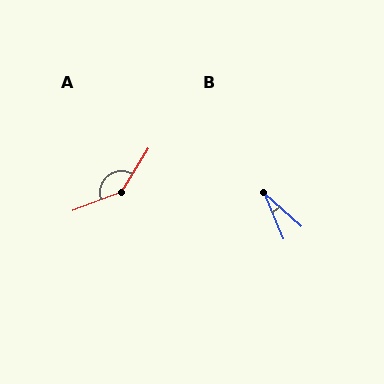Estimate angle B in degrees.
Approximately 26 degrees.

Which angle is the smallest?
B, at approximately 26 degrees.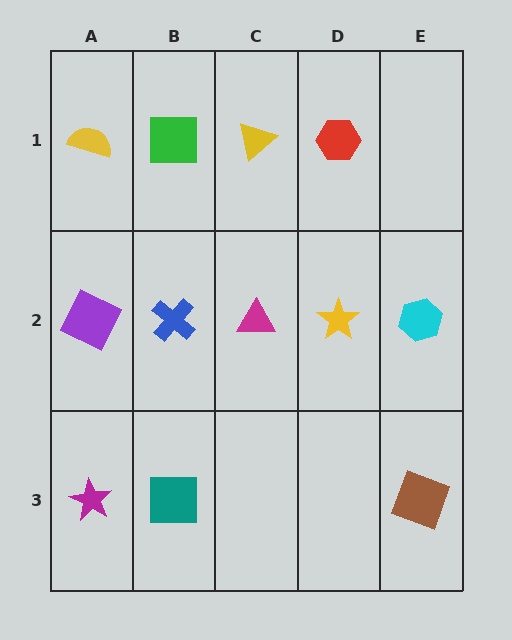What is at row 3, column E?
A brown square.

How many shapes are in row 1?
4 shapes.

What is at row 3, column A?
A magenta star.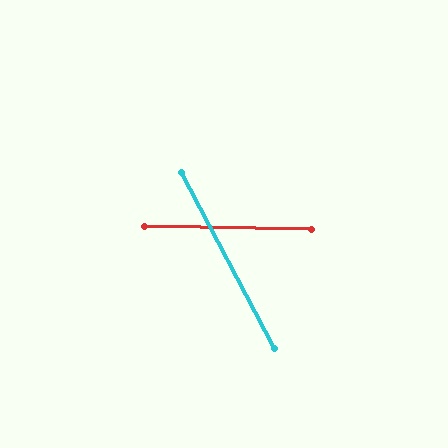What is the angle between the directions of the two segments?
Approximately 61 degrees.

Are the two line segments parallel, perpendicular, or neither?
Neither parallel nor perpendicular — they differ by about 61°.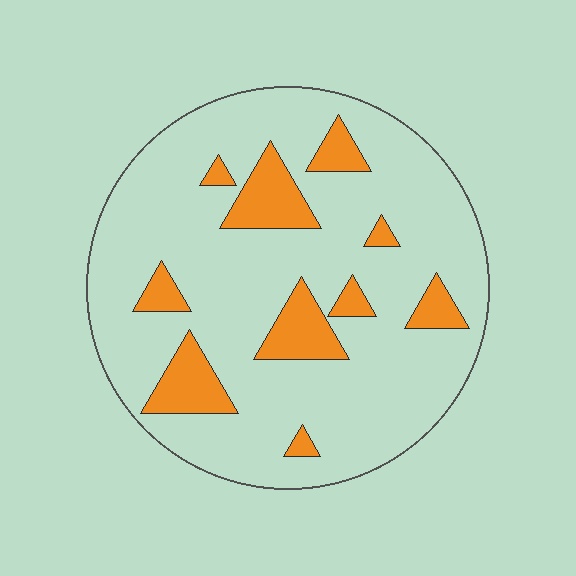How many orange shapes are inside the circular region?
10.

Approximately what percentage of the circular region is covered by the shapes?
Approximately 15%.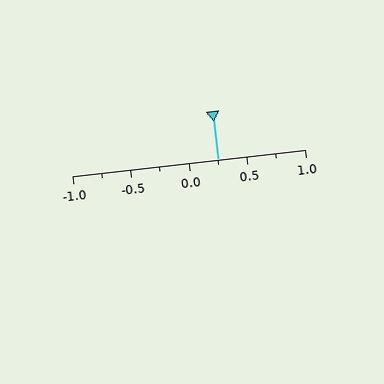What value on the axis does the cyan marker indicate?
The marker indicates approximately 0.25.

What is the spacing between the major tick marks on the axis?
The major ticks are spaced 0.5 apart.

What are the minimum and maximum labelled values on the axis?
The axis runs from -1.0 to 1.0.